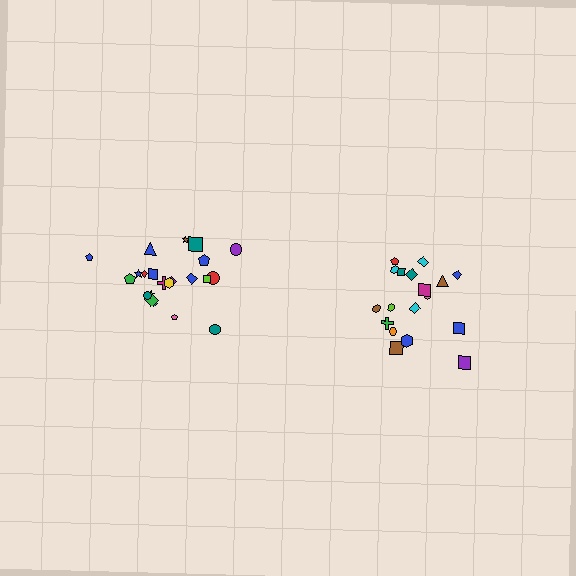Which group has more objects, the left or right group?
The left group.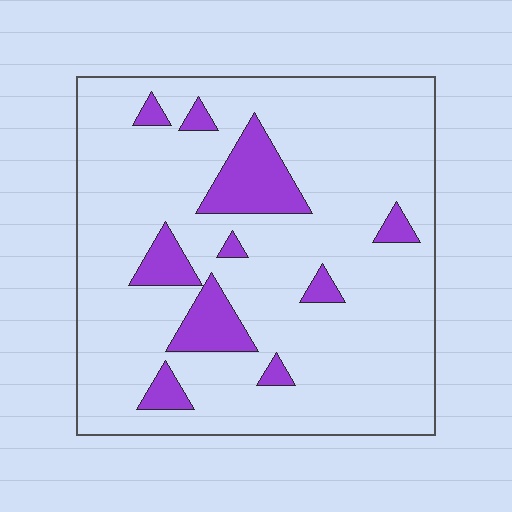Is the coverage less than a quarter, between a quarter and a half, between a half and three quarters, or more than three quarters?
Less than a quarter.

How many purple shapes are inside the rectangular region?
10.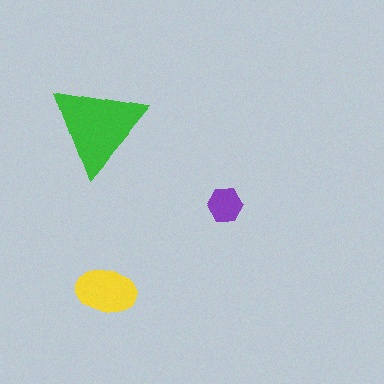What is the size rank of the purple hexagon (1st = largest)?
3rd.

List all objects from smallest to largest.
The purple hexagon, the yellow ellipse, the green triangle.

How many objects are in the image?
There are 3 objects in the image.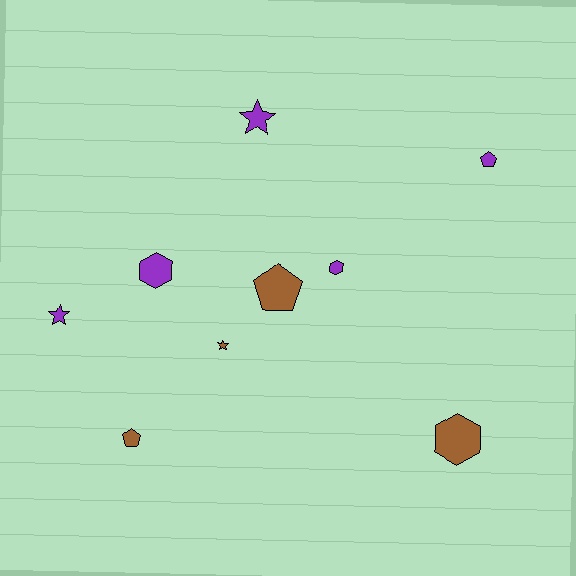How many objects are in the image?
There are 9 objects.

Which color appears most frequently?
Purple, with 5 objects.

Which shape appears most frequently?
Hexagon, with 3 objects.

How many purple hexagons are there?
There are 2 purple hexagons.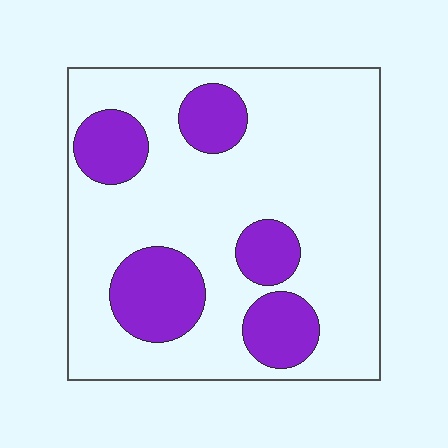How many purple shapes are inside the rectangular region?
5.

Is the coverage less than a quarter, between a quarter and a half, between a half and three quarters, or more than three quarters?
Less than a quarter.